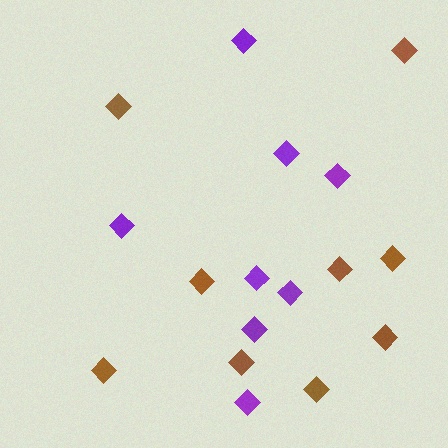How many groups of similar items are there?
There are 2 groups: one group of brown diamonds (9) and one group of purple diamonds (8).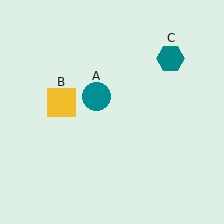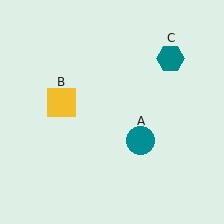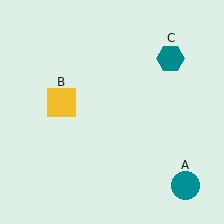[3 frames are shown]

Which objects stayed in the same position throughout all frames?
Yellow square (object B) and teal hexagon (object C) remained stationary.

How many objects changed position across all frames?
1 object changed position: teal circle (object A).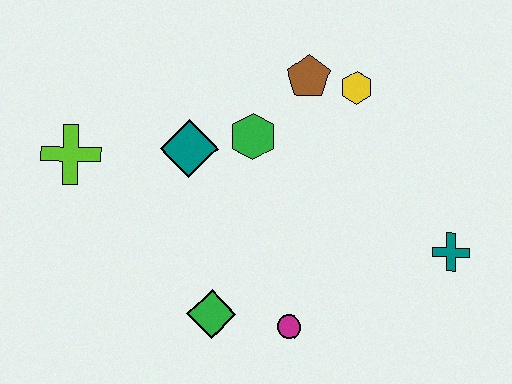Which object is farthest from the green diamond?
The yellow hexagon is farthest from the green diamond.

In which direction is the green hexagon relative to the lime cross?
The green hexagon is to the right of the lime cross.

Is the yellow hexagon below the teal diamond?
No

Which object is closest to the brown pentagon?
The yellow hexagon is closest to the brown pentagon.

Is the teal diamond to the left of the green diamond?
Yes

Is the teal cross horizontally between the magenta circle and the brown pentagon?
No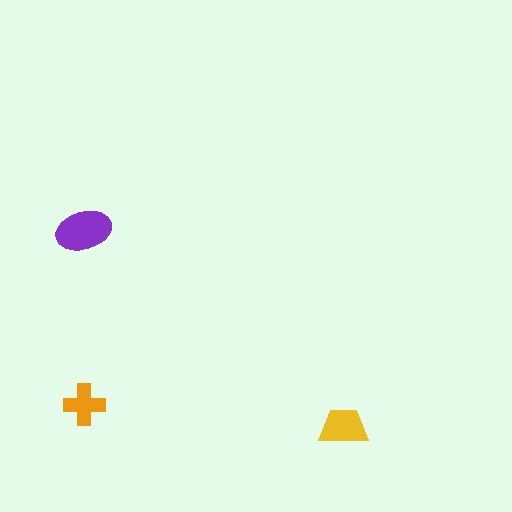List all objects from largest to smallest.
The purple ellipse, the yellow trapezoid, the orange cross.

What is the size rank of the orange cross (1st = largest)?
3rd.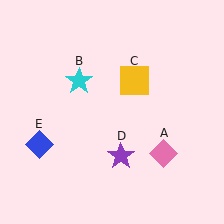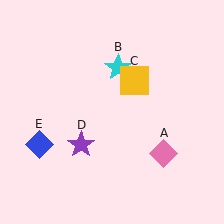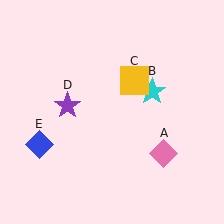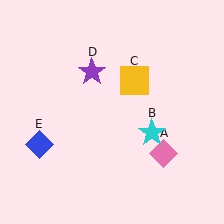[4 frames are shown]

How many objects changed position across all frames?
2 objects changed position: cyan star (object B), purple star (object D).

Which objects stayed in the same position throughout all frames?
Pink diamond (object A) and yellow square (object C) and blue diamond (object E) remained stationary.